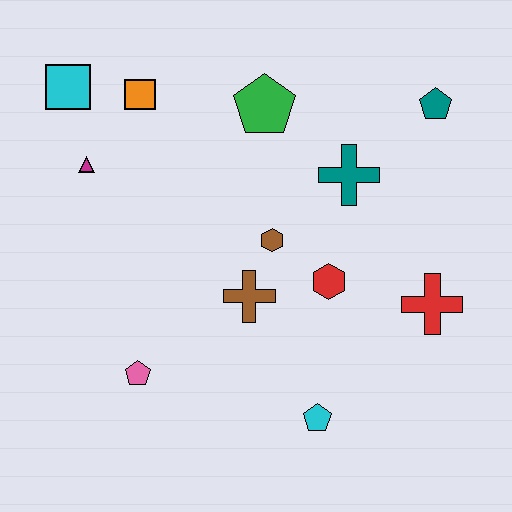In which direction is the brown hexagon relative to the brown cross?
The brown hexagon is above the brown cross.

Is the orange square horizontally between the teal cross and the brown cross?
No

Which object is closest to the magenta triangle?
The cyan square is closest to the magenta triangle.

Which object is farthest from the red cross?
The cyan square is farthest from the red cross.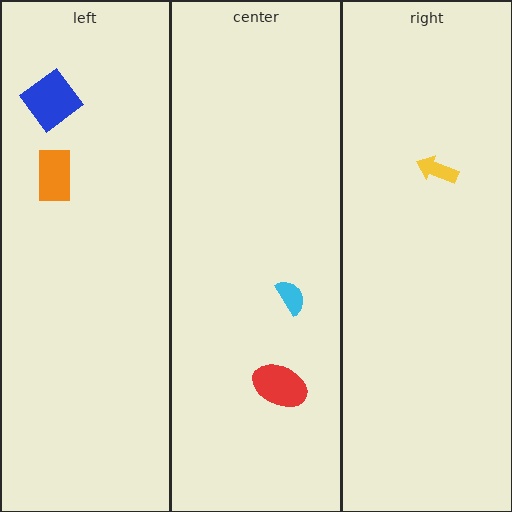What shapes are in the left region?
The blue diamond, the orange rectangle.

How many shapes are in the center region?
2.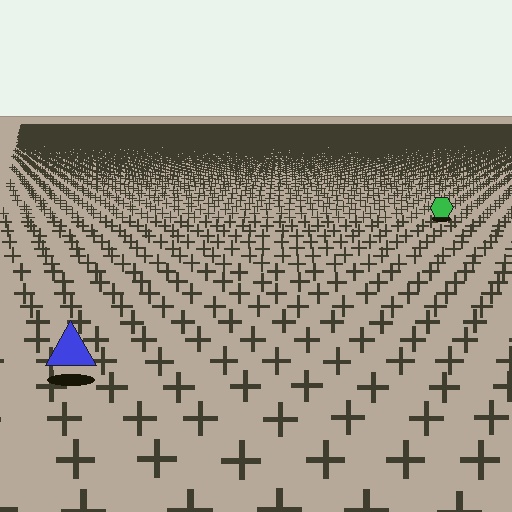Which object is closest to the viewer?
The blue triangle is closest. The texture marks near it are larger and more spread out.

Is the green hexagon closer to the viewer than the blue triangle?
No. The blue triangle is closer — you can tell from the texture gradient: the ground texture is coarser near it.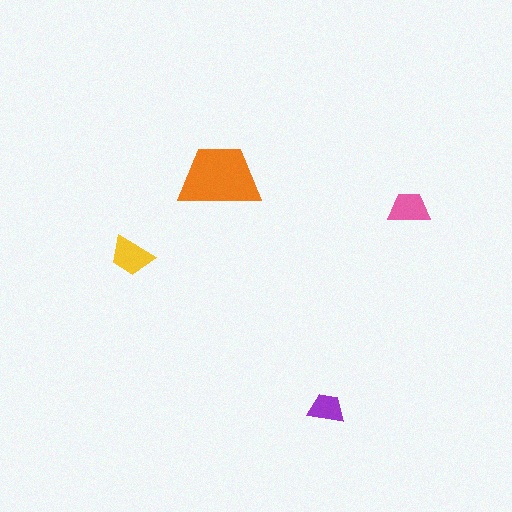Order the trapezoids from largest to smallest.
the orange one, the yellow one, the pink one, the purple one.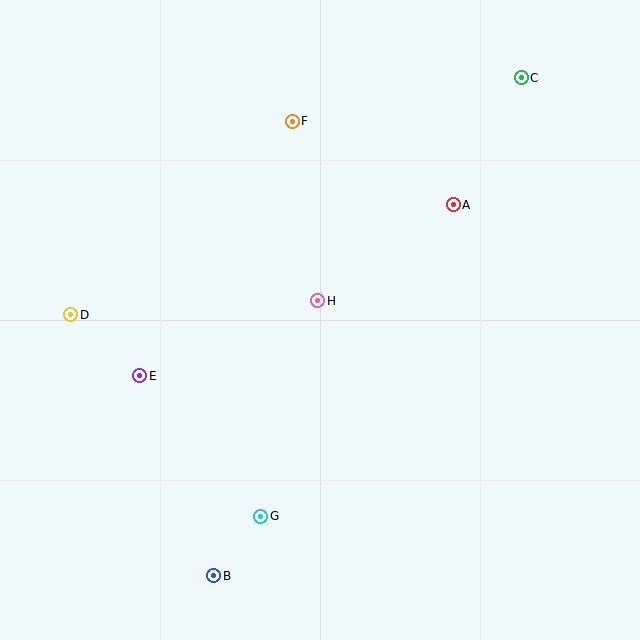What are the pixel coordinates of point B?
Point B is at (214, 576).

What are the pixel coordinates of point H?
Point H is at (318, 301).